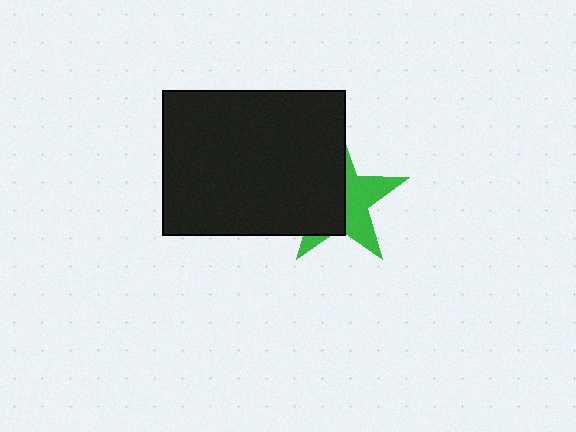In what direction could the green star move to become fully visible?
The green star could move right. That would shift it out from behind the black rectangle entirely.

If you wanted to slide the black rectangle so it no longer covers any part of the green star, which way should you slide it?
Slide it left — that is the most direct way to separate the two shapes.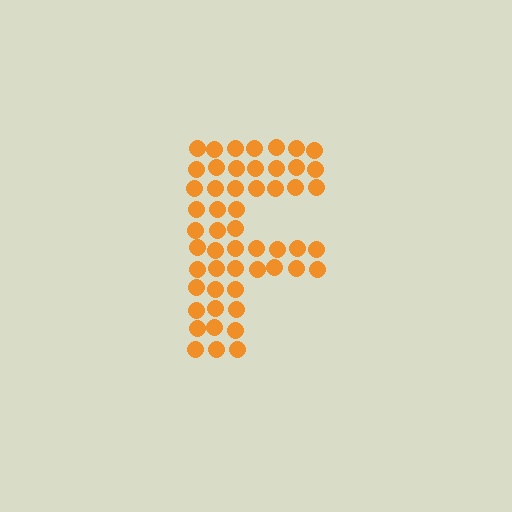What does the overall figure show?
The overall figure shows the letter F.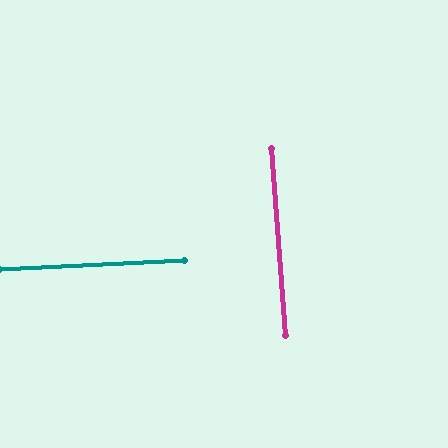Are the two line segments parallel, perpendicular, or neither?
Perpendicular — they meet at approximately 89°.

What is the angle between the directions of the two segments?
Approximately 89 degrees.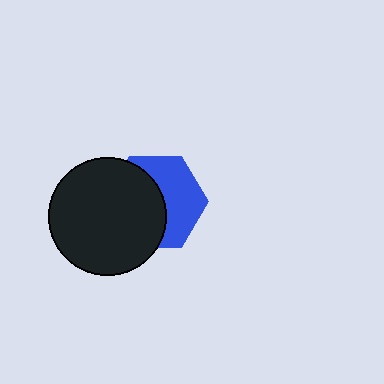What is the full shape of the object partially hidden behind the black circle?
The partially hidden object is a blue hexagon.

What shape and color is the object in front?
The object in front is a black circle.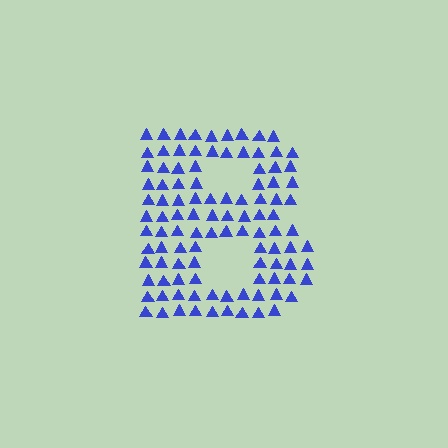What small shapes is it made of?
It is made of small triangles.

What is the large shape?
The large shape is the letter B.